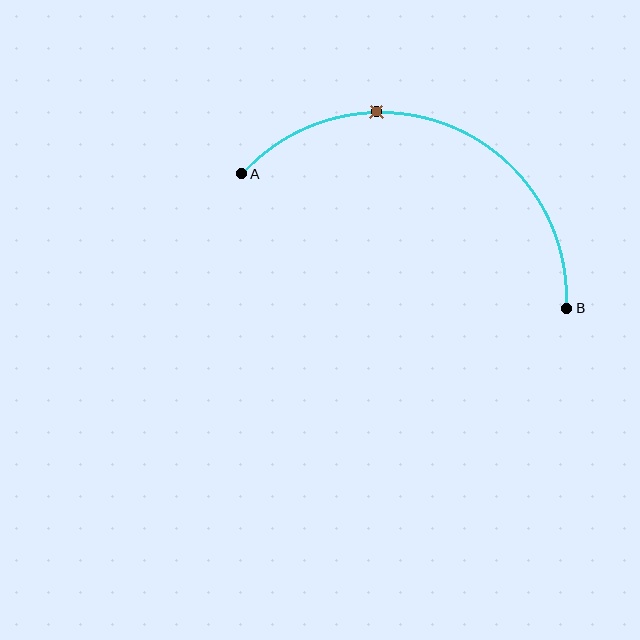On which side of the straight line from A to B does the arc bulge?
The arc bulges above the straight line connecting A and B.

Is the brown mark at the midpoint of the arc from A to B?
No. The brown mark lies on the arc but is closer to endpoint A. The arc midpoint would be at the point on the curve equidistant along the arc from both A and B.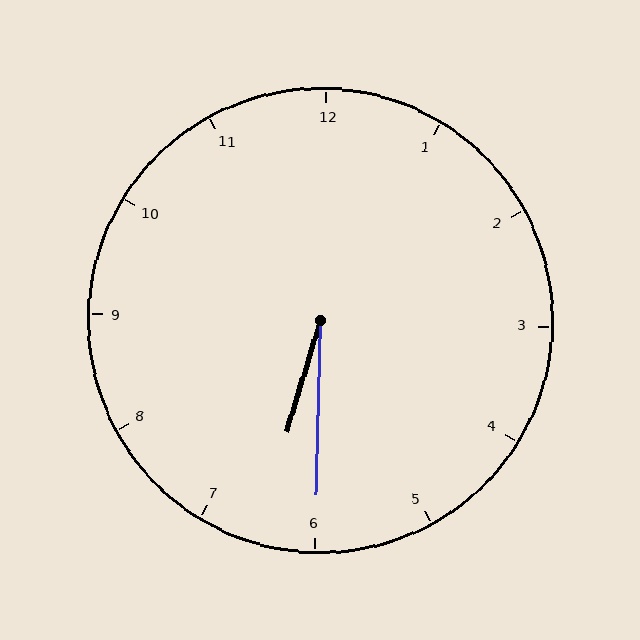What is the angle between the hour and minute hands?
Approximately 15 degrees.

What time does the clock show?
6:30.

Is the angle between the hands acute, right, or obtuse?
It is acute.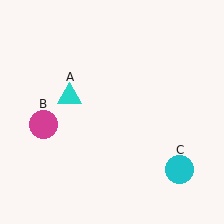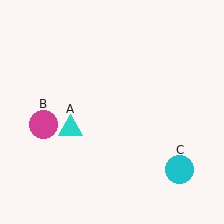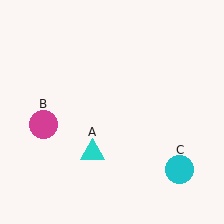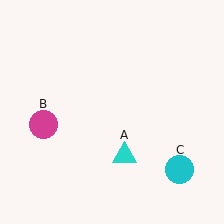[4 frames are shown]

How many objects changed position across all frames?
1 object changed position: cyan triangle (object A).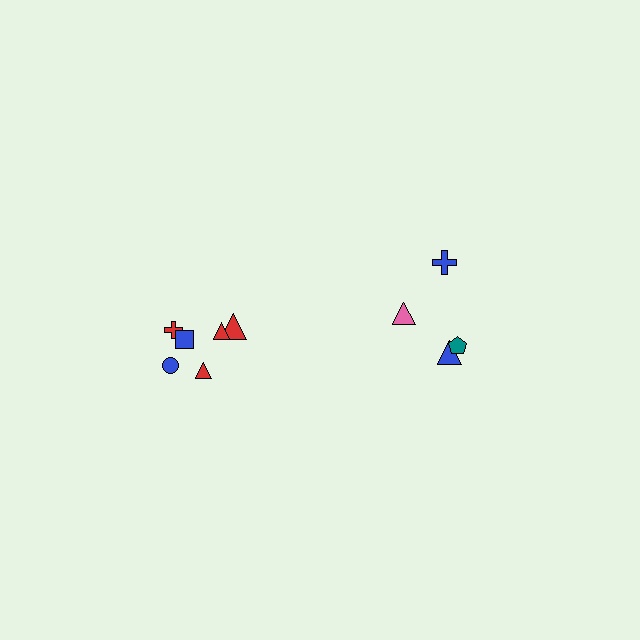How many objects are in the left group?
There are 6 objects.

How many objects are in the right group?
There are 4 objects.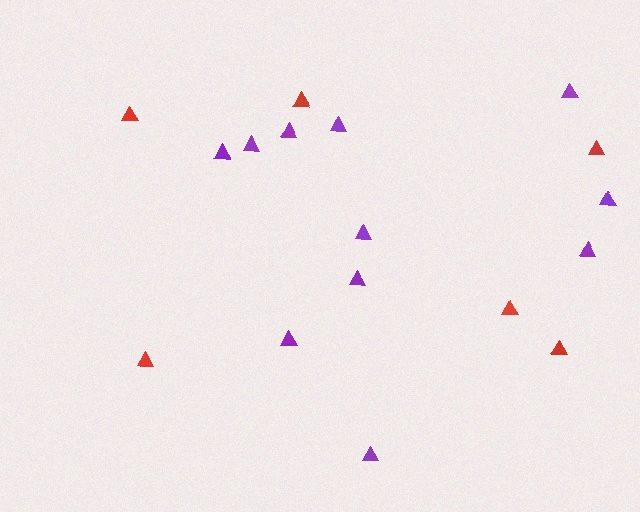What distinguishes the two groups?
There are 2 groups: one group of purple triangles (11) and one group of red triangles (6).